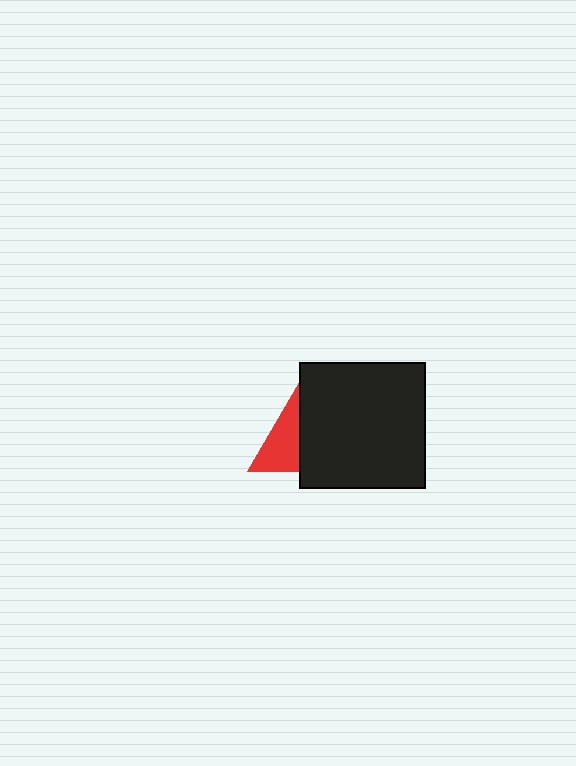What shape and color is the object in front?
The object in front is a black square.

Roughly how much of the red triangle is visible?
About half of it is visible (roughly 51%).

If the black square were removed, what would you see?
You would see the complete red triangle.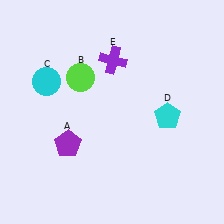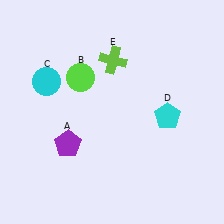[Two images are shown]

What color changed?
The cross (E) changed from purple in Image 1 to lime in Image 2.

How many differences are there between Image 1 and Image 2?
There is 1 difference between the two images.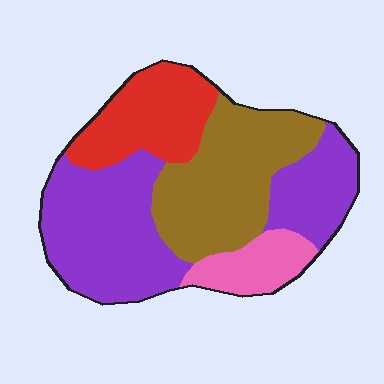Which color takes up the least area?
Pink, at roughly 10%.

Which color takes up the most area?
Purple, at roughly 40%.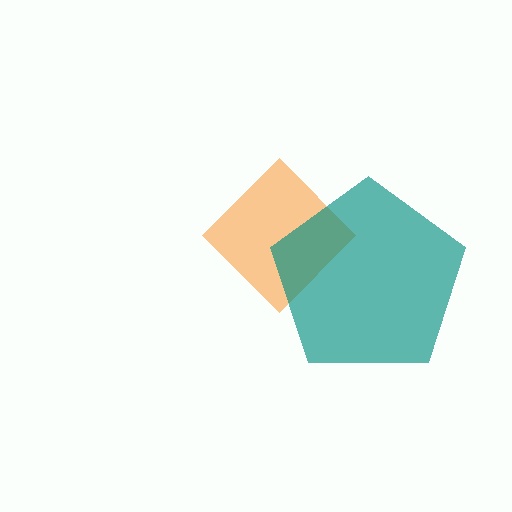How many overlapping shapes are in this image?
There are 2 overlapping shapes in the image.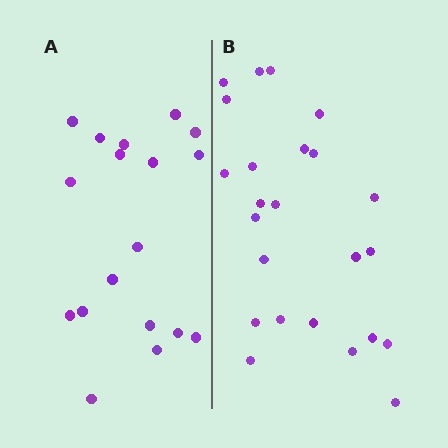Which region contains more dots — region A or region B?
Region B (the right region) has more dots.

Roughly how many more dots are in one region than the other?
Region B has about 6 more dots than region A.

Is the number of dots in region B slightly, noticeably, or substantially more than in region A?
Region B has noticeably more, but not dramatically so. The ratio is roughly 1.3 to 1.